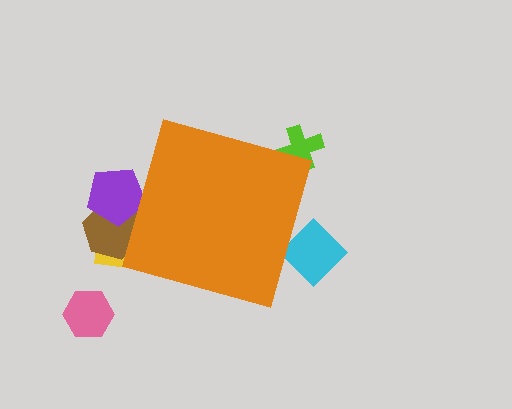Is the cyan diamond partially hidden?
Yes, the cyan diamond is partially hidden behind the orange diamond.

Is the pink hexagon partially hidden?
No, the pink hexagon is fully visible.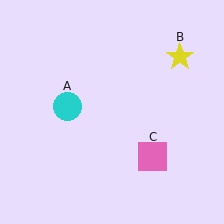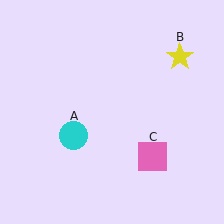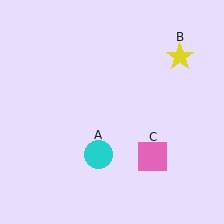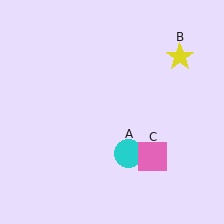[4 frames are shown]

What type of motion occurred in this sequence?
The cyan circle (object A) rotated counterclockwise around the center of the scene.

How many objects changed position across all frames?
1 object changed position: cyan circle (object A).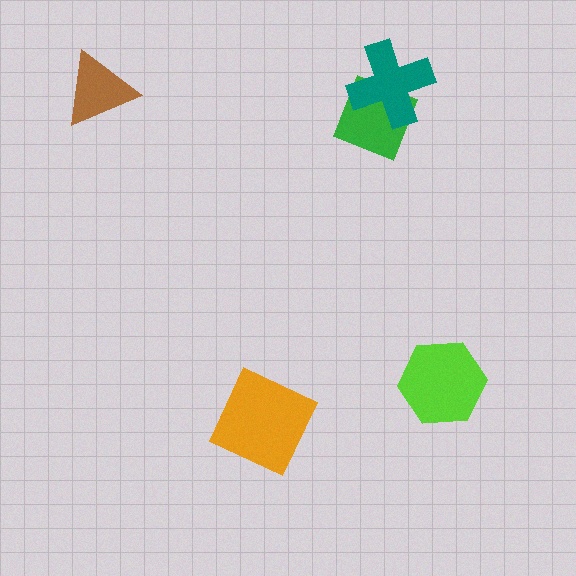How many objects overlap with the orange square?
0 objects overlap with the orange square.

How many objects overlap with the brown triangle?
0 objects overlap with the brown triangle.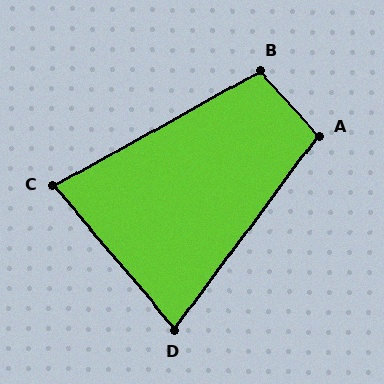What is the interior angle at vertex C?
Approximately 79 degrees (acute).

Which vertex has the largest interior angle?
B, at approximately 103 degrees.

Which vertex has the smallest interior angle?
D, at approximately 77 degrees.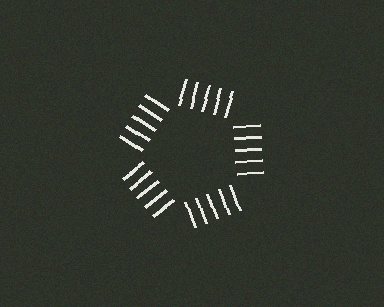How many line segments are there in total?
25 — 5 along each of the 5 edges.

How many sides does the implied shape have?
5 sides — the line-ends trace a pentagon.